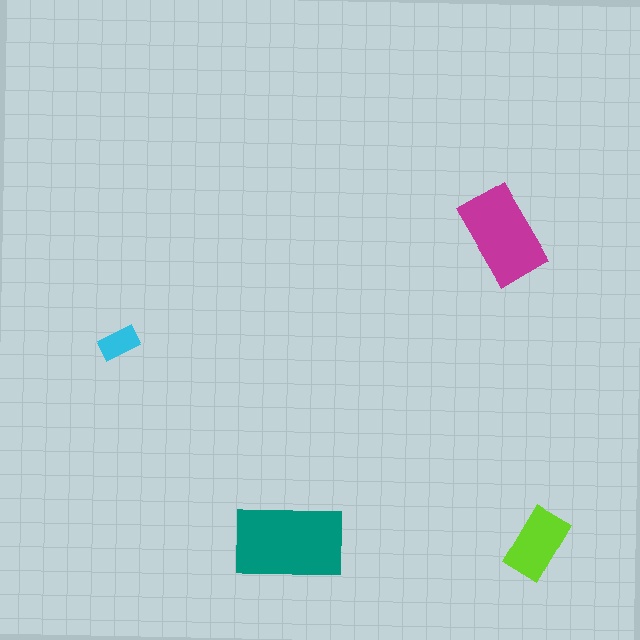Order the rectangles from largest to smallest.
the teal one, the magenta one, the lime one, the cyan one.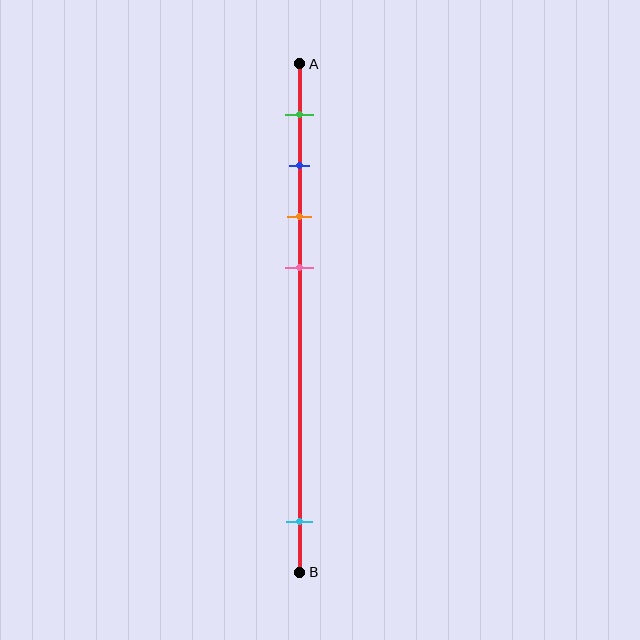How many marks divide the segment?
There are 5 marks dividing the segment.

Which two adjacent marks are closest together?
The blue and orange marks are the closest adjacent pair.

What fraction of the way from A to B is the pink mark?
The pink mark is approximately 40% (0.4) of the way from A to B.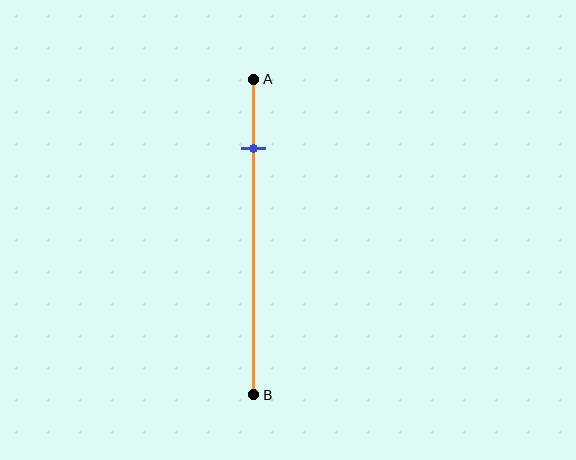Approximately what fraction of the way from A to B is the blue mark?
The blue mark is approximately 20% of the way from A to B.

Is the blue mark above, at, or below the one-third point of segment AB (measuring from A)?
The blue mark is above the one-third point of segment AB.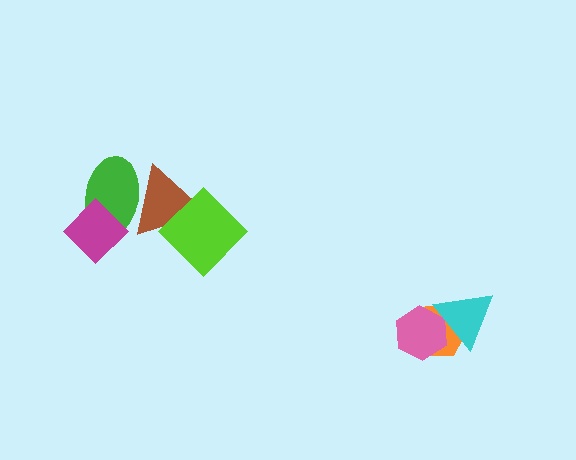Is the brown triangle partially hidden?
Yes, it is partially covered by another shape.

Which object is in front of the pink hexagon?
The cyan triangle is in front of the pink hexagon.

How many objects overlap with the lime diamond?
1 object overlaps with the lime diamond.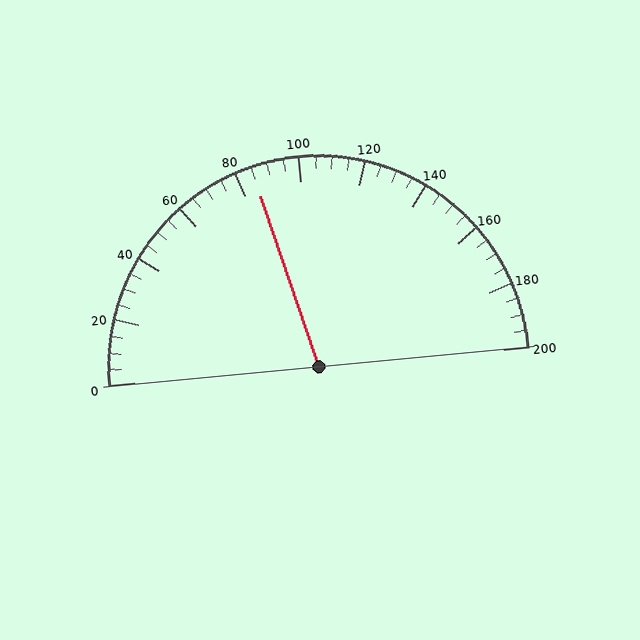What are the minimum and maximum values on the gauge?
The gauge ranges from 0 to 200.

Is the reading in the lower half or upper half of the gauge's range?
The reading is in the lower half of the range (0 to 200).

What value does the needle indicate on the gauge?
The needle indicates approximately 85.